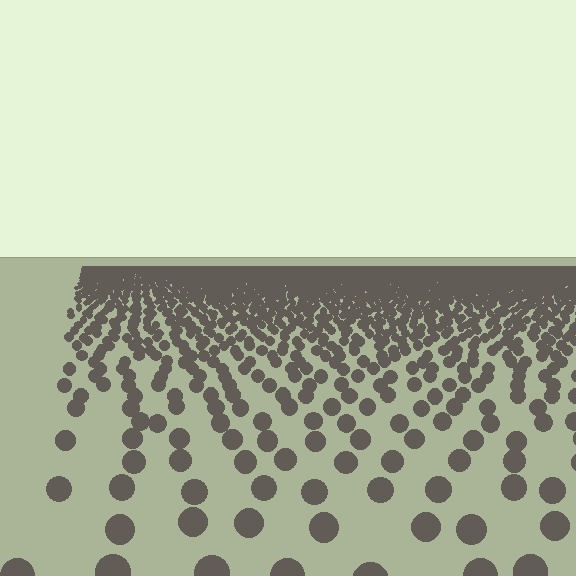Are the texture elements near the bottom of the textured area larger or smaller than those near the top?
Larger. Near the bottom, elements are closer to the viewer and appear at a bigger on-screen size.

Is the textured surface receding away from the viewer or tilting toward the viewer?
The surface is receding away from the viewer. Texture elements get smaller and denser toward the top.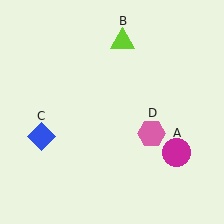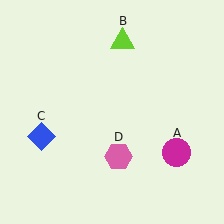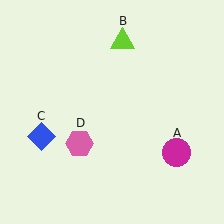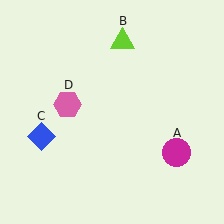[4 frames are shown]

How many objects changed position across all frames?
1 object changed position: pink hexagon (object D).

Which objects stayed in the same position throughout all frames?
Magenta circle (object A) and lime triangle (object B) and blue diamond (object C) remained stationary.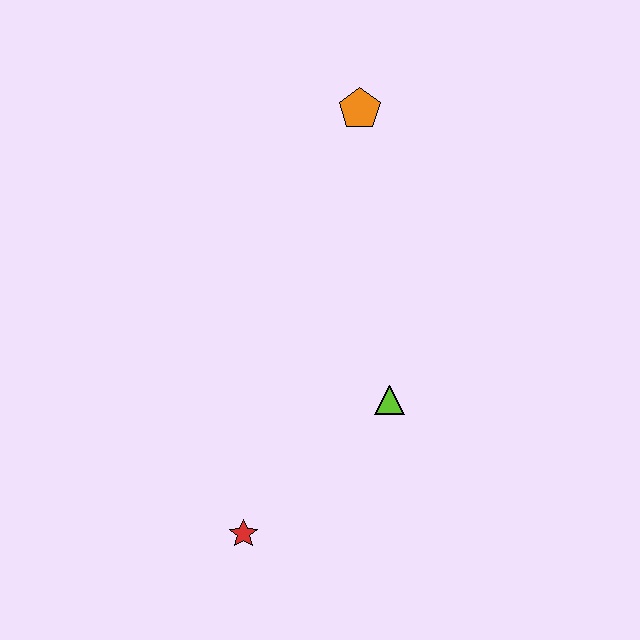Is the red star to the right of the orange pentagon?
No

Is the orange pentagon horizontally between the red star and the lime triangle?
Yes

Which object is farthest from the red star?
The orange pentagon is farthest from the red star.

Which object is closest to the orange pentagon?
The lime triangle is closest to the orange pentagon.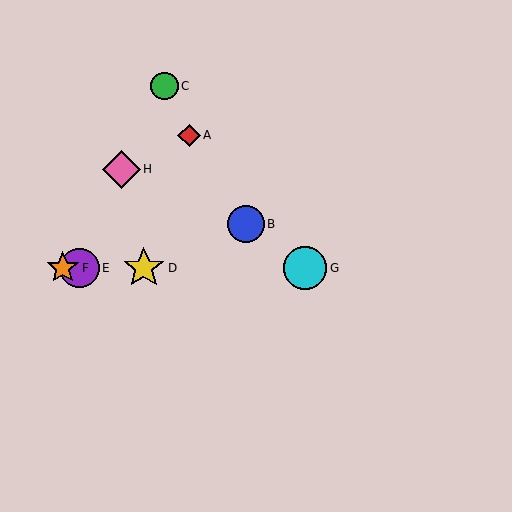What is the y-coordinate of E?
Object E is at y≈268.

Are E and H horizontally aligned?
No, E is at y≈268 and H is at y≈169.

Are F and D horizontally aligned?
Yes, both are at y≈268.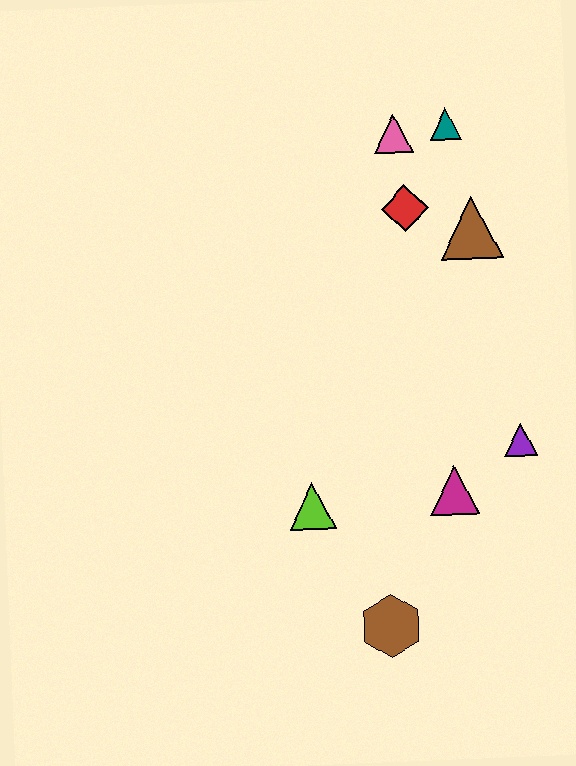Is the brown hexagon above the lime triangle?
No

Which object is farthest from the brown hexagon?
The teal triangle is farthest from the brown hexagon.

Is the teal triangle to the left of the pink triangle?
No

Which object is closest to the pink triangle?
The teal triangle is closest to the pink triangle.